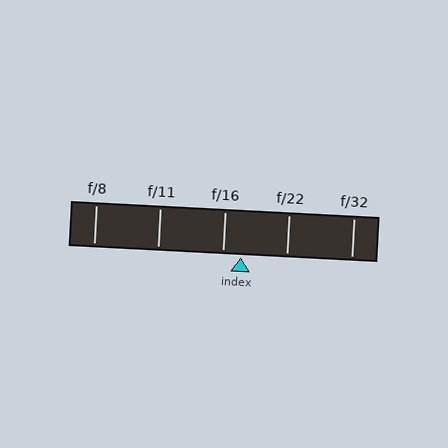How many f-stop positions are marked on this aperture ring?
There are 5 f-stop positions marked.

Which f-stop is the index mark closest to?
The index mark is closest to f/16.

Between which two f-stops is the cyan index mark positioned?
The index mark is between f/16 and f/22.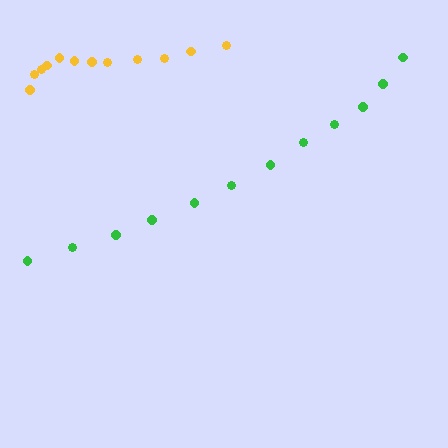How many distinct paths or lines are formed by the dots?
There are 2 distinct paths.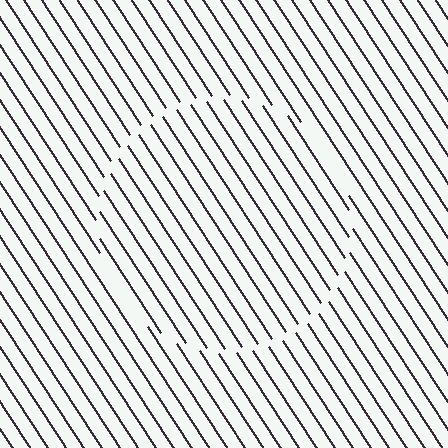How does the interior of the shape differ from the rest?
The interior of the shape contains the same grating, shifted by half a period — the contour is defined by the phase discontinuity where line-ends from the inner and outer gratings abut.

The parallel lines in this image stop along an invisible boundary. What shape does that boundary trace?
An illusory circle. The interior of the shape contains the same grating, shifted by half a period — the contour is defined by the phase discontinuity where line-ends from the inner and outer gratings abut.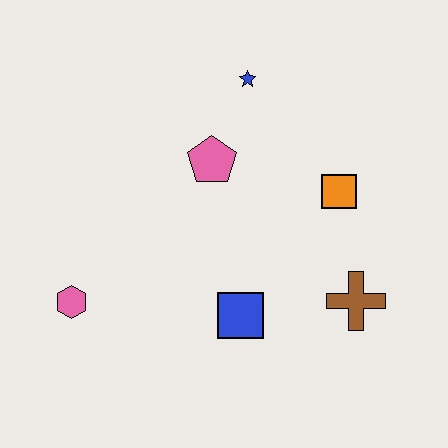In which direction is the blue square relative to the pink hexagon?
The blue square is to the right of the pink hexagon.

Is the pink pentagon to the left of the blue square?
Yes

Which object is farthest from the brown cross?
The pink hexagon is farthest from the brown cross.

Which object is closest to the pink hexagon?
The blue square is closest to the pink hexagon.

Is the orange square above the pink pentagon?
No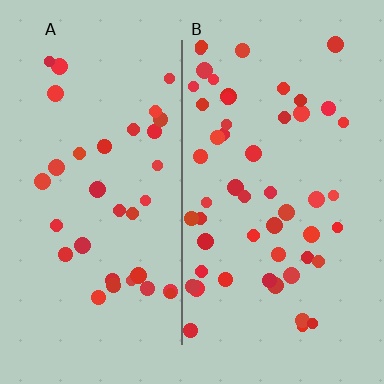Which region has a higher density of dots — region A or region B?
B (the right).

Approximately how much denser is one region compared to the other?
Approximately 1.5× — region B over region A.